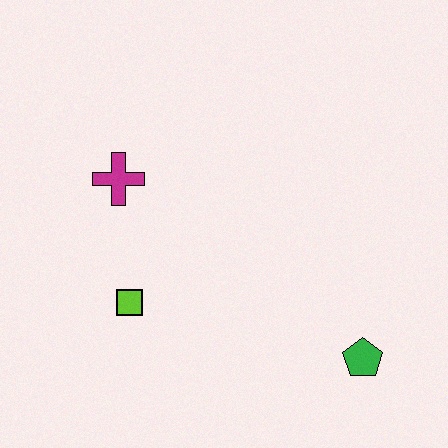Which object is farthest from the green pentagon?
The magenta cross is farthest from the green pentagon.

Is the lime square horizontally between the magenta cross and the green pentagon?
Yes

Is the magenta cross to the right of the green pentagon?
No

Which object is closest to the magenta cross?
The lime square is closest to the magenta cross.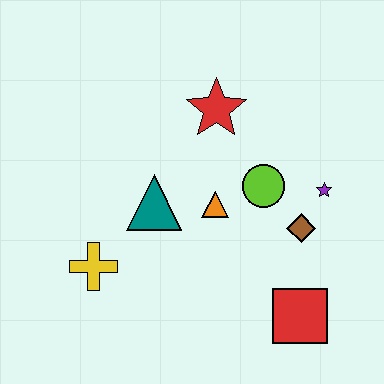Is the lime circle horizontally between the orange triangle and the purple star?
Yes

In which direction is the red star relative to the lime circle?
The red star is above the lime circle.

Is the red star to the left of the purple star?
Yes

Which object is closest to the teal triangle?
The orange triangle is closest to the teal triangle.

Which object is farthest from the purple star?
The yellow cross is farthest from the purple star.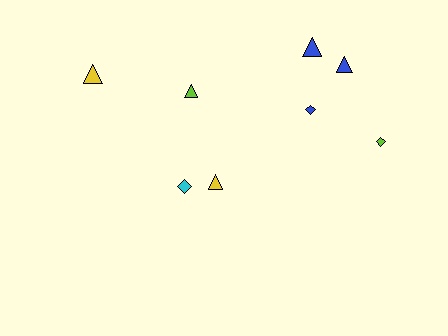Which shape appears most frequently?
Triangle, with 5 objects.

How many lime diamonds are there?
There is 1 lime diamond.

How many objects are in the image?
There are 8 objects.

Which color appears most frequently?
Blue, with 3 objects.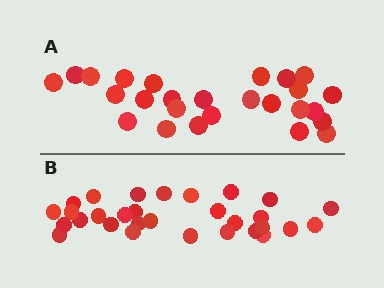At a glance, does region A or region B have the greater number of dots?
Region B (the bottom region) has more dots.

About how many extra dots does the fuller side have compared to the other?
Region B has about 4 more dots than region A.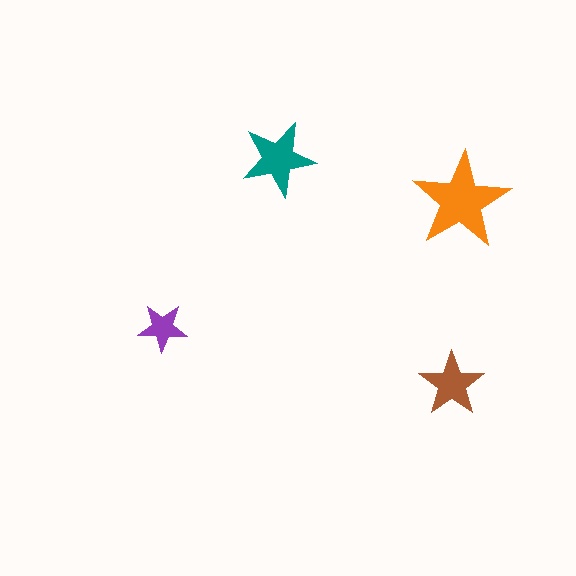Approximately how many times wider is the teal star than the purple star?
About 1.5 times wider.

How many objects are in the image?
There are 4 objects in the image.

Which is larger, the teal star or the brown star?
The teal one.